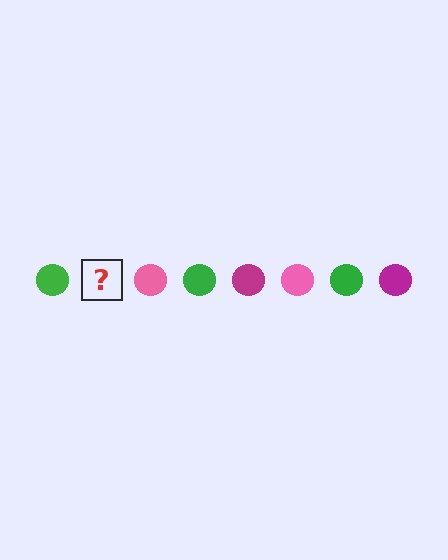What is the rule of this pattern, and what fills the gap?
The rule is that the pattern cycles through green, magenta, pink circles. The gap should be filled with a magenta circle.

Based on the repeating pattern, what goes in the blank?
The blank should be a magenta circle.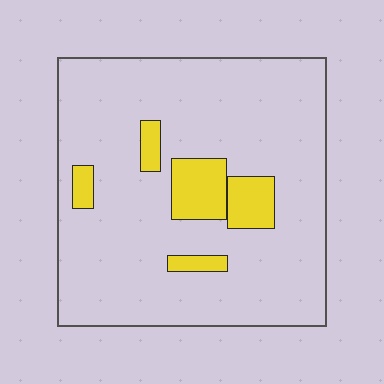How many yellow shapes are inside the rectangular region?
5.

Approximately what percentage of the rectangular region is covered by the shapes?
Approximately 15%.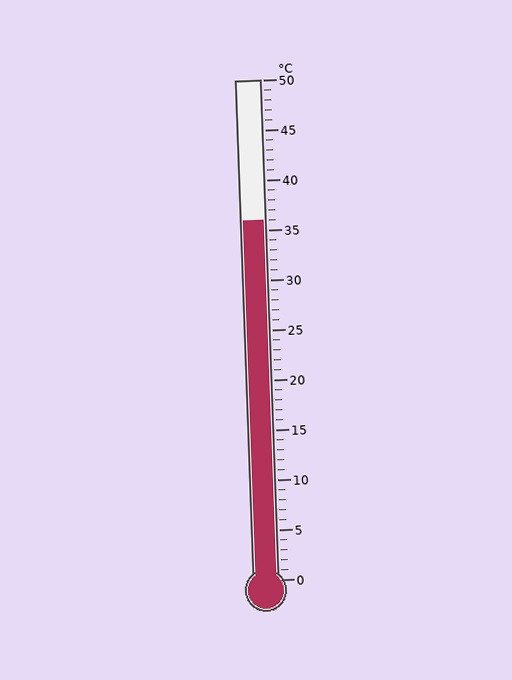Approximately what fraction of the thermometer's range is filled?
The thermometer is filled to approximately 70% of its range.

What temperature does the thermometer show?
The thermometer shows approximately 36°C.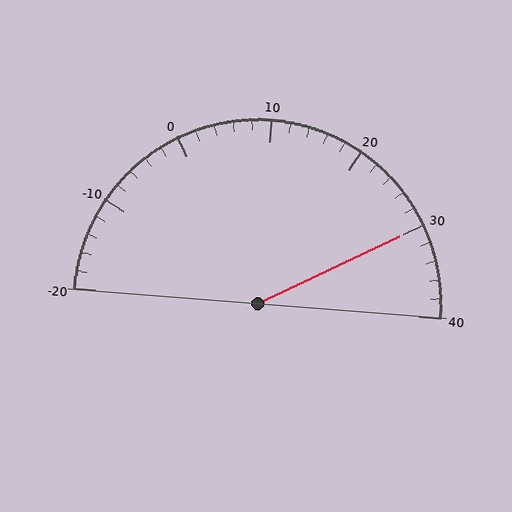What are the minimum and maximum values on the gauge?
The gauge ranges from -20 to 40.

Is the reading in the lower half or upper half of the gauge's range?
The reading is in the upper half of the range (-20 to 40).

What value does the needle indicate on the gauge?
The needle indicates approximately 30.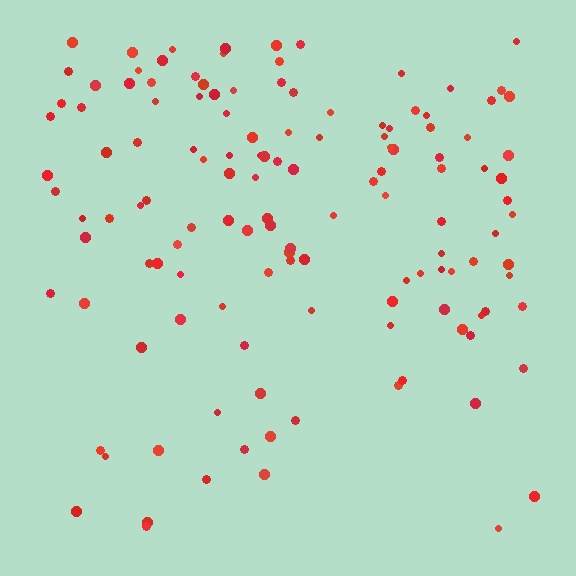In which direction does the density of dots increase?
From bottom to top, with the top side densest.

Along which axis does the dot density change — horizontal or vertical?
Vertical.